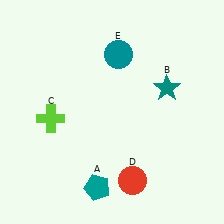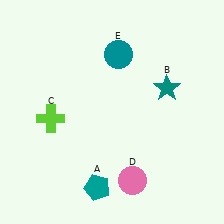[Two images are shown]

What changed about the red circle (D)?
In Image 1, D is red. In Image 2, it changed to pink.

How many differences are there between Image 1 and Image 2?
There is 1 difference between the two images.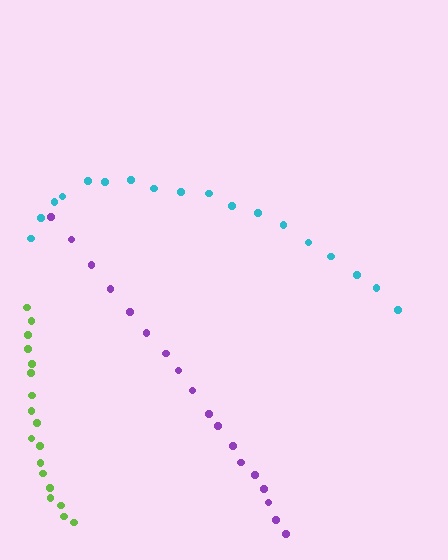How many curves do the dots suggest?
There are 3 distinct paths.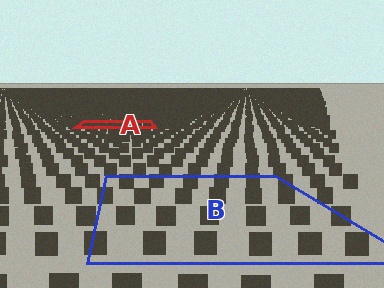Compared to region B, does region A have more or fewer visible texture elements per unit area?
Region A has more texture elements per unit area — they are packed more densely because it is farther away.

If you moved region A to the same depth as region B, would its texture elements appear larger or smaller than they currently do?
They would appear larger. At a closer depth, the same texture elements are projected at a bigger on-screen size.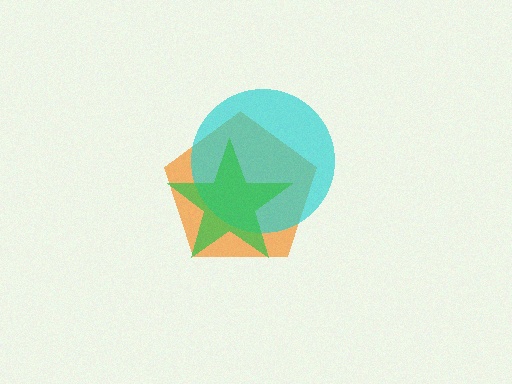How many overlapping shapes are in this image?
There are 3 overlapping shapes in the image.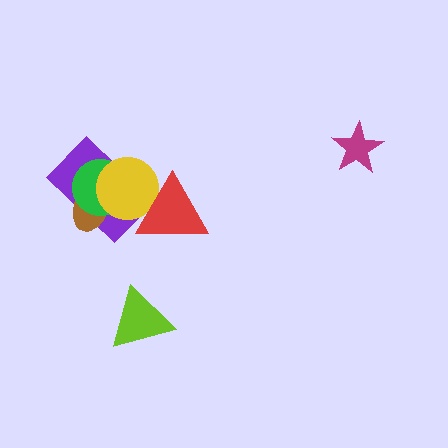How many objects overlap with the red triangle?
2 objects overlap with the red triangle.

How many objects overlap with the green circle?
3 objects overlap with the green circle.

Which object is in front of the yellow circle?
The red triangle is in front of the yellow circle.